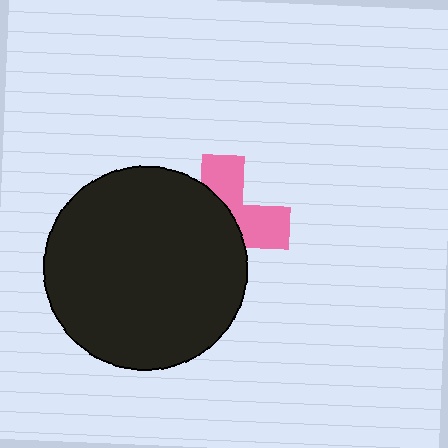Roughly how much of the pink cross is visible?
A small part of it is visible (roughly 40%).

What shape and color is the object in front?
The object in front is a black circle.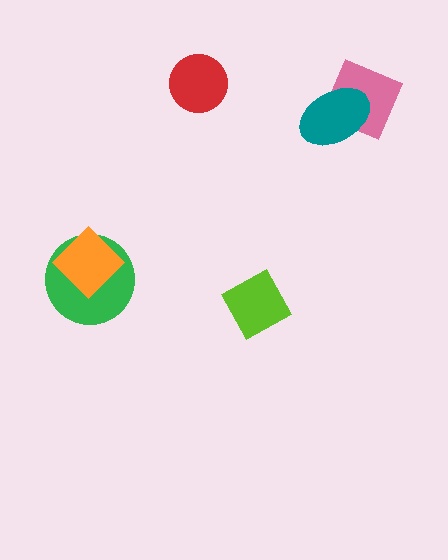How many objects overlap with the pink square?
1 object overlaps with the pink square.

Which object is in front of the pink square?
The teal ellipse is in front of the pink square.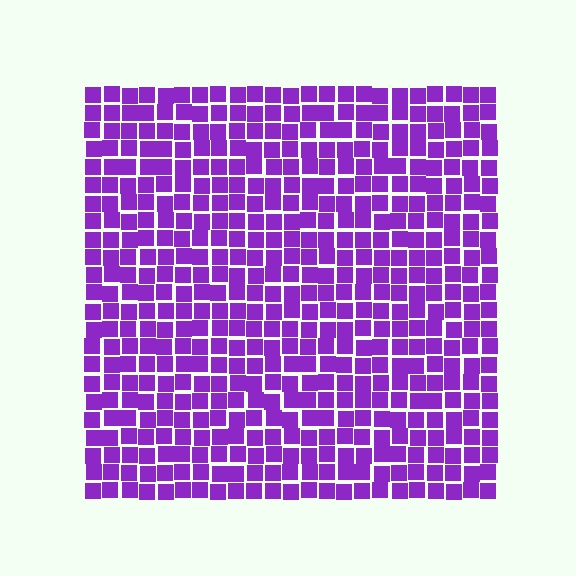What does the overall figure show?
The overall figure shows a square.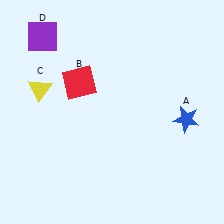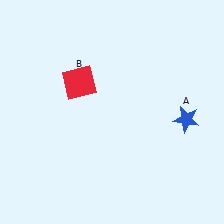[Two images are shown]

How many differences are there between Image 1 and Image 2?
There are 2 differences between the two images.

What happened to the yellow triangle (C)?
The yellow triangle (C) was removed in Image 2. It was in the top-left area of Image 1.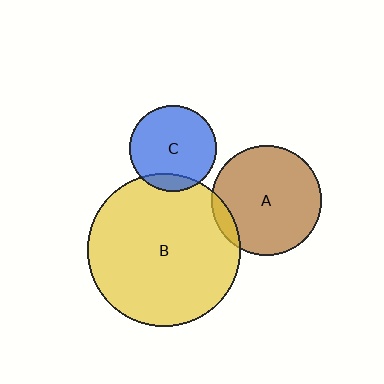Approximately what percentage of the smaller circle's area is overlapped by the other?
Approximately 10%.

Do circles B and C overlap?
Yes.